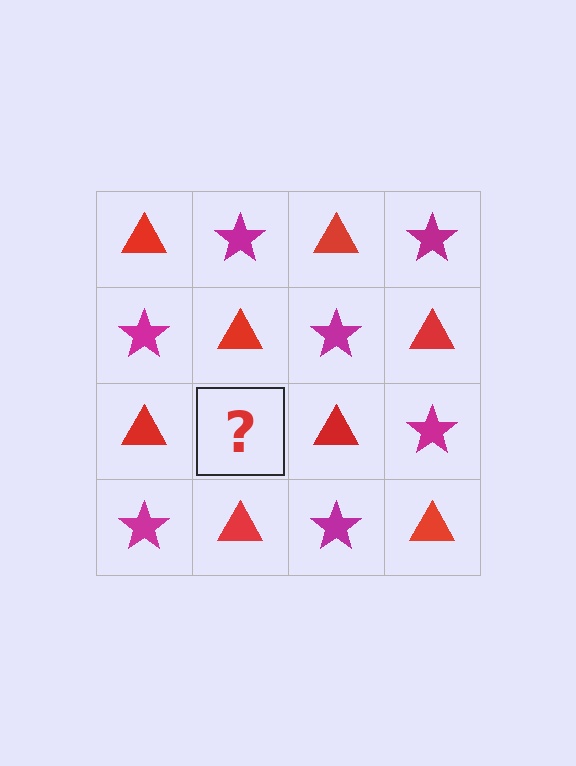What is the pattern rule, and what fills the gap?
The rule is that it alternates red triangle and magenta star in a checkerboard pattern. The gap should be filled with a magenta star.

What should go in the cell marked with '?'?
The missing cell should contain a magenta star.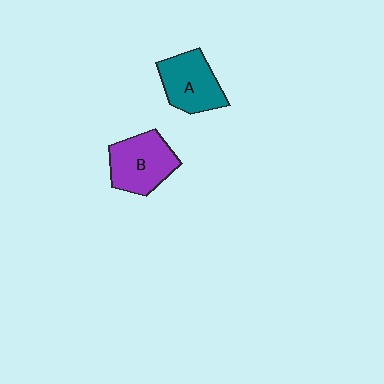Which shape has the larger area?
Shape B (purple).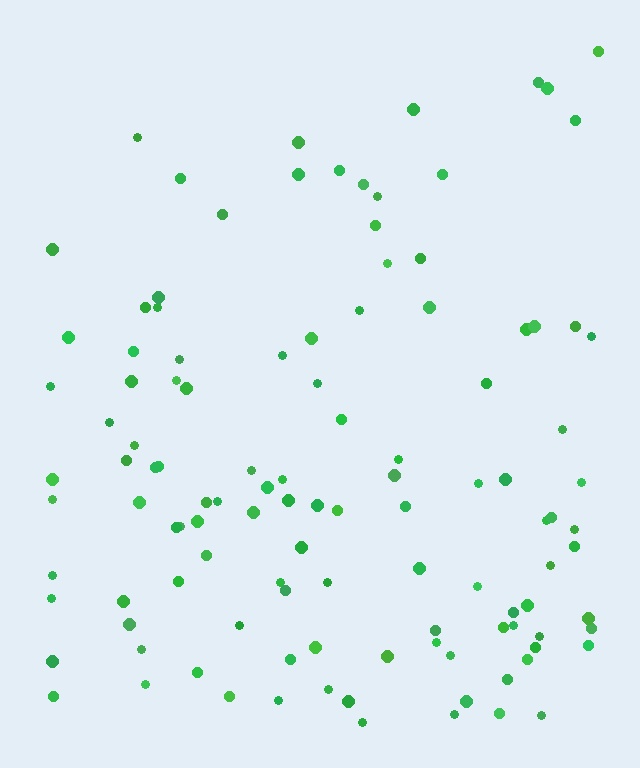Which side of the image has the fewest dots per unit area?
The top.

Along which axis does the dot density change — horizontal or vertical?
Vertical.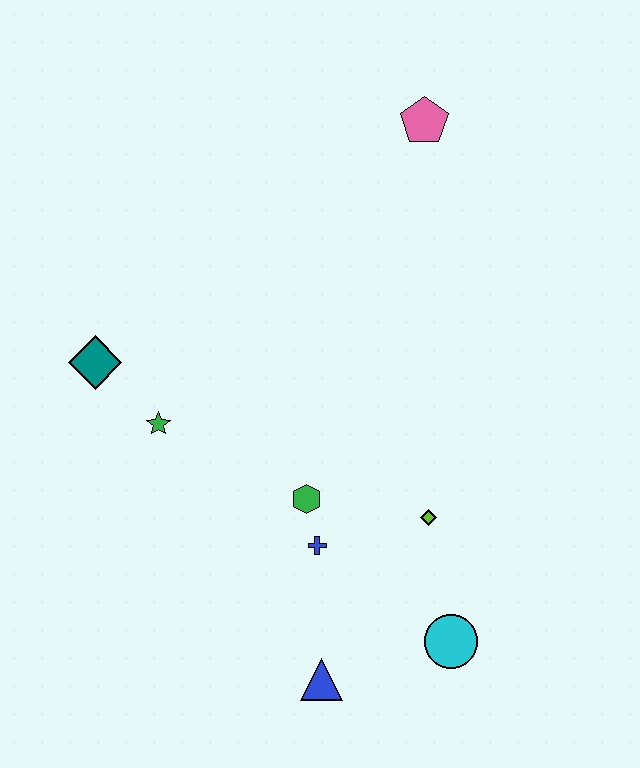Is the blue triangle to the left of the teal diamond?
No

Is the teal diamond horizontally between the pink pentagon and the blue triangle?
No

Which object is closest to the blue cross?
The green hexagon is closest to the blue cross.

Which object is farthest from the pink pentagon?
The blue triangle is farthest from the pink pentagon.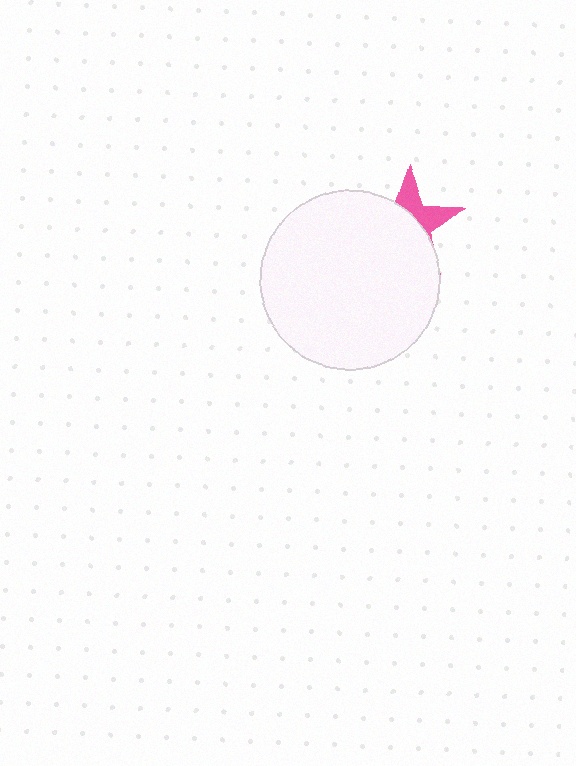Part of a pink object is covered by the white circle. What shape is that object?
It is a star.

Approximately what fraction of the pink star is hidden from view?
Roughly 65% of the pink star is hidden behind the white circle.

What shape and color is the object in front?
The object in front is a white circle.